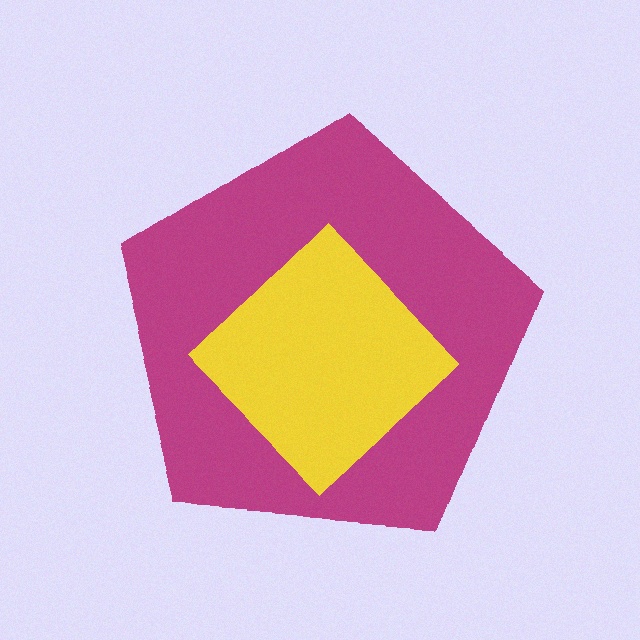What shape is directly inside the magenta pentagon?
The yellow diamond.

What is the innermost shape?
The yellow diamond.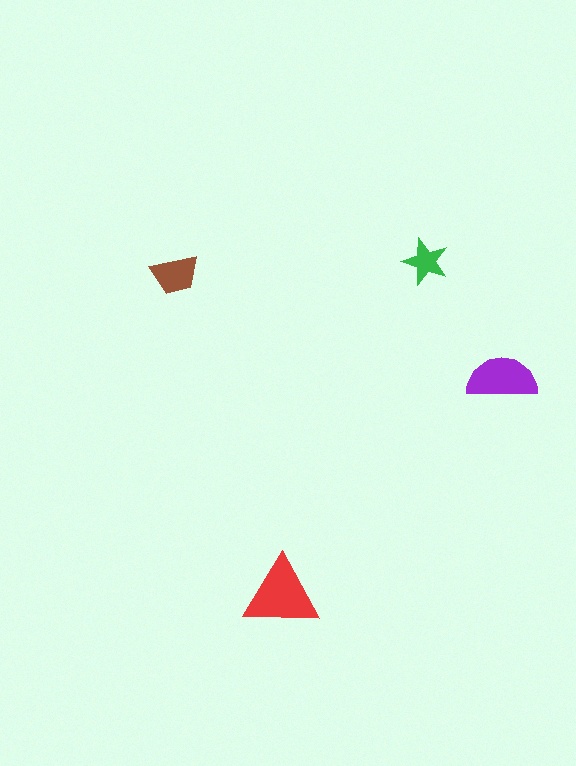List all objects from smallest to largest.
The green star, the brown trapezoid, the purple semicircle, the red triangle.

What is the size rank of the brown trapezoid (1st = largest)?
3rd.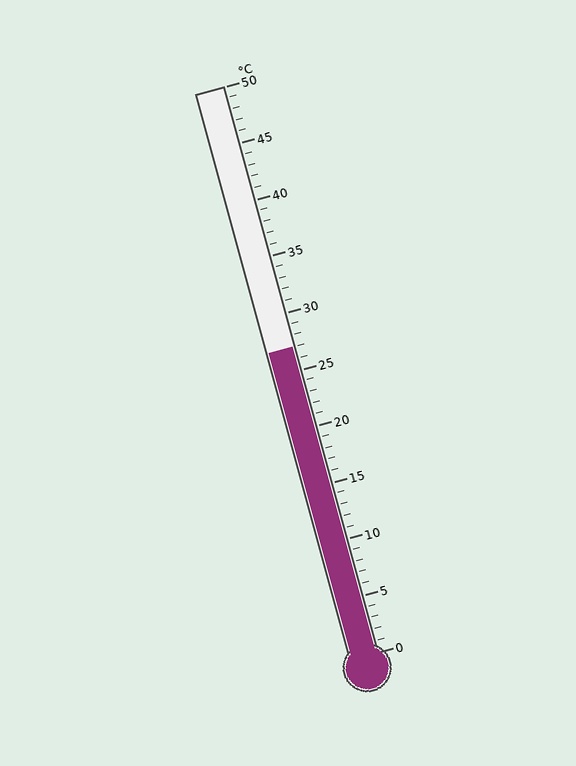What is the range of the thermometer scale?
The thermometer scale ranges from 0°C to 50°C.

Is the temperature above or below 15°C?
The temperature is above 15°C.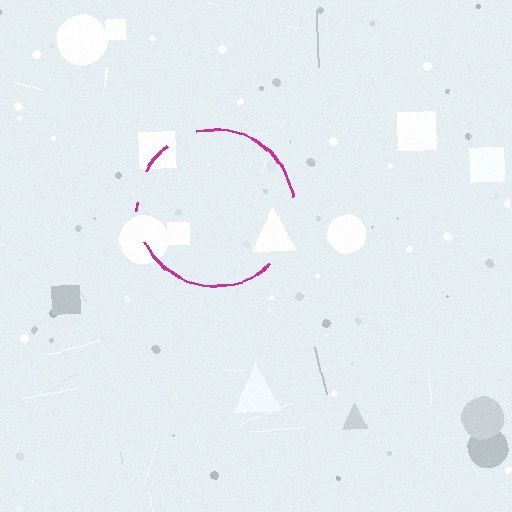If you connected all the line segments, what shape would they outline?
They would outline a circle.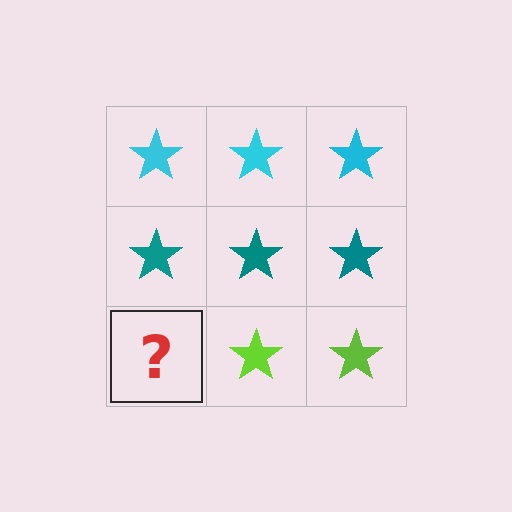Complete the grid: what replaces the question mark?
The question mark should be replaced with a lime star.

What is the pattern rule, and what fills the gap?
The rule is that each row has a consistent color. The gap should be filled with a lime star.